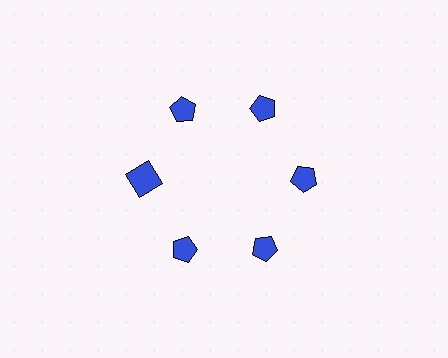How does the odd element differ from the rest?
It has a different shape: square instead of pentagon.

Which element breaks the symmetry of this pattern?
The blue square at roughly the 9 o'clock position breaks the symmetry. All other shapes are blue pentagons.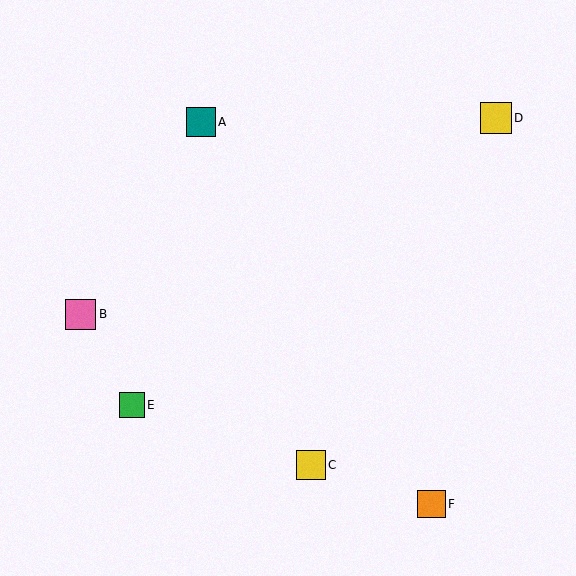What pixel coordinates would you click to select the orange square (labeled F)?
Click at (431, 504) to select the orange square F.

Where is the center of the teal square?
The center of the teal square is at (201, 122).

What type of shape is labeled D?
Shape D is a yellow square.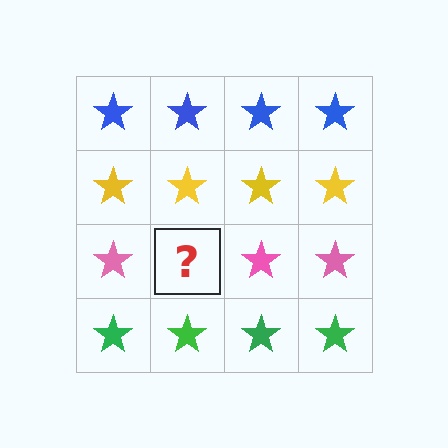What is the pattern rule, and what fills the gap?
The rule is that each row has a consistent color. The gap should be filled with a pink star.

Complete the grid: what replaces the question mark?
The question mark should be replaced with a pink star.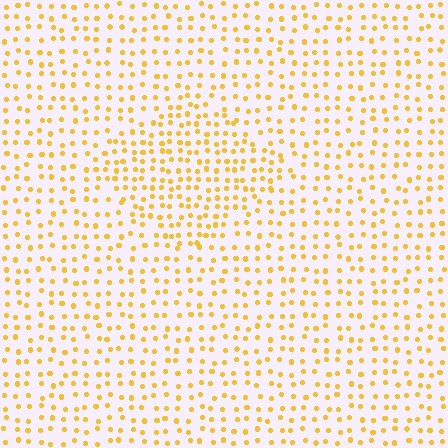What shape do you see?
I see a diamond.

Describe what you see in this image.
The image contains small yellow elements arranged at two different densities. A diamond-shaped region is visible where the elements are more densely packed than the surrounding area.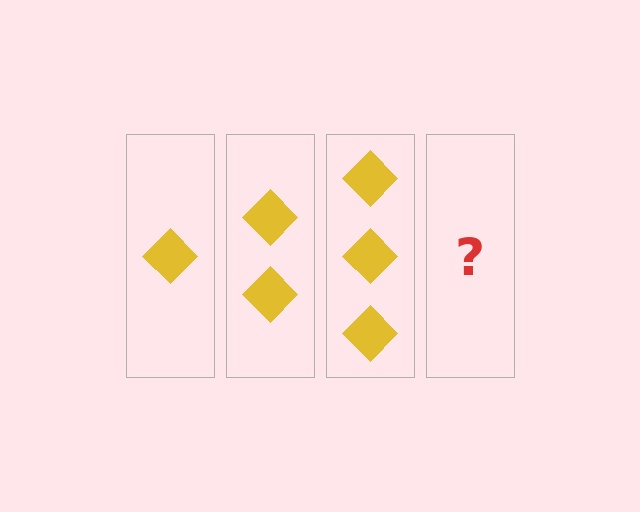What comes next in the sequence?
The next element should be 4 diamonds.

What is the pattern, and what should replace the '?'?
The pattern is that each step adds one more diamond. The '?' should be 4 diamonds.